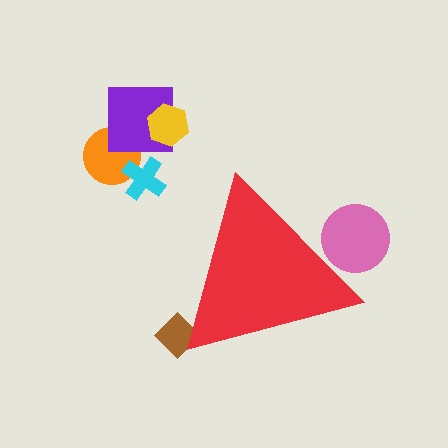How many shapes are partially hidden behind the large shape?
2 shapes are partially hidden.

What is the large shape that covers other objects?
A red triangle.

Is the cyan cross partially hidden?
No, the cyan cross is fully visible.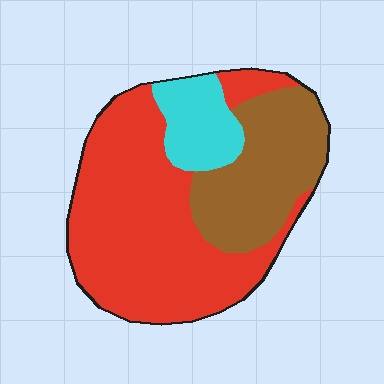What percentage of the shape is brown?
Brown takes up about one quarter (1/4) of the shape.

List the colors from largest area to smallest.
From largest to smallest: red, brown, cyan.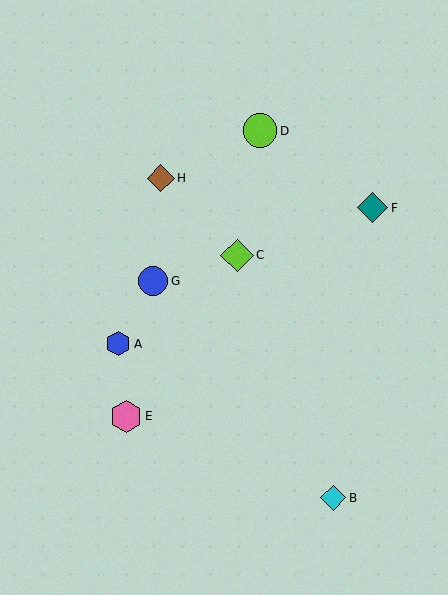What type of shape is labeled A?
Shape A is a blue hexagon.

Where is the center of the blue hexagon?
The center of the blue hexagon is at (118, 344).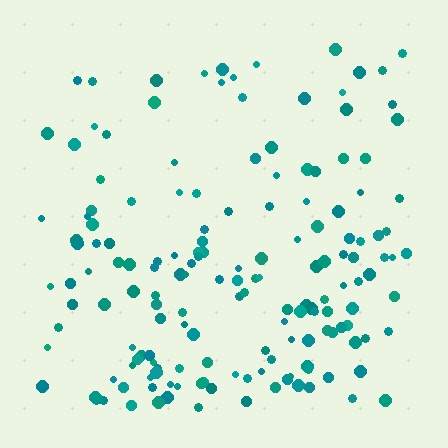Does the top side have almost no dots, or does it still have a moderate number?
Still a moderate number, just noticeably fewer than the bottom.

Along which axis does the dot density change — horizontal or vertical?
Vertical.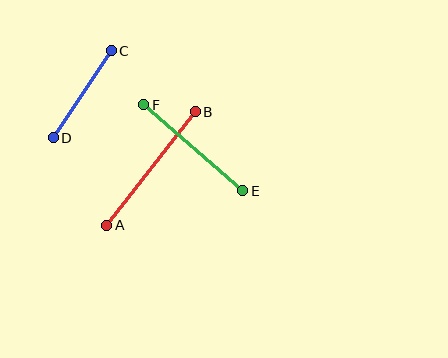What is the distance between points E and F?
The distance is approximately 131 pixels.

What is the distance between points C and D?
The distance is approximately 105 pixels.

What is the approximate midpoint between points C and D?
The midpoint is at approximately (82, 94) pixels.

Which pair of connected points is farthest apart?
Points A and B are farthest apart.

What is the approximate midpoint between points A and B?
The midpoint is at approximately (151, 169) pixels.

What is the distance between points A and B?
The distance is approximately 144 pixels.